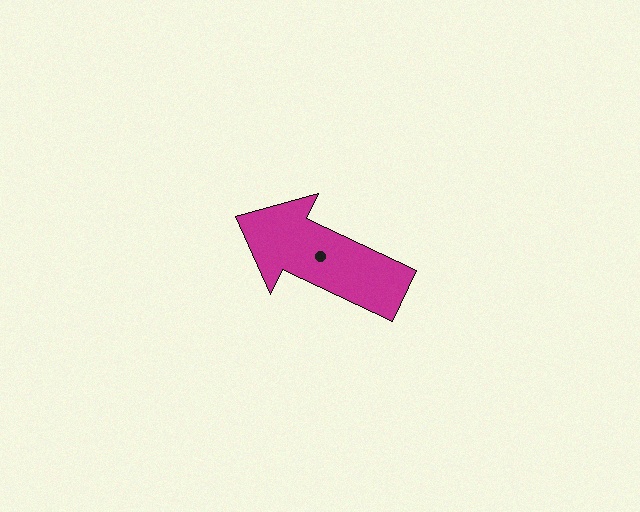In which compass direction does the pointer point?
Northwest.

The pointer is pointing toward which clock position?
Roughly 10 o'clock.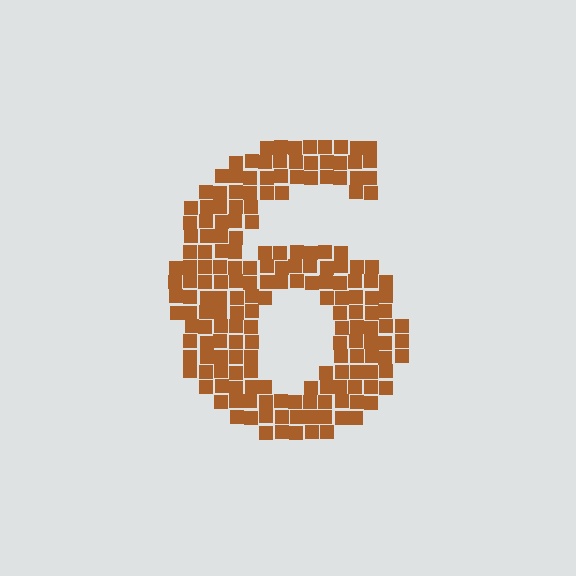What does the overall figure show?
The overall figure shows the digit 6.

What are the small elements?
The small elements are squares.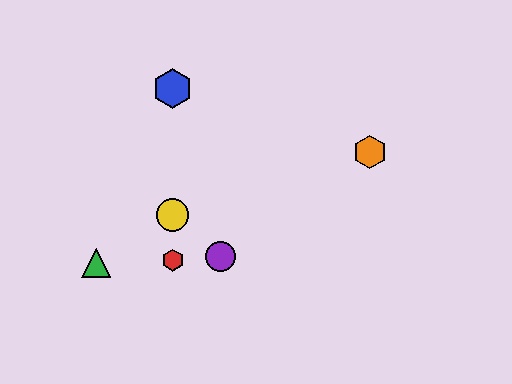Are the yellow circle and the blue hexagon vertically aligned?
Yes, both are at x≈173.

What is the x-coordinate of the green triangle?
The green triangle is at x≈96.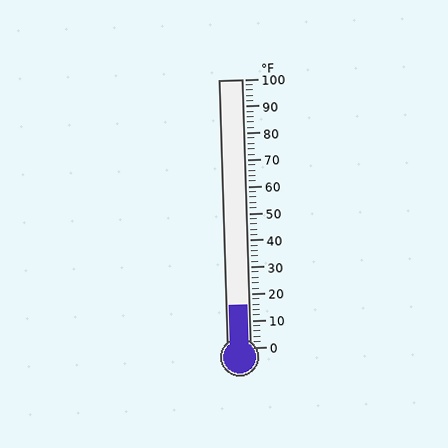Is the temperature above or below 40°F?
The temperature is below 40°F.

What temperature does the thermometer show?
The thermometer shows approximately 16°F.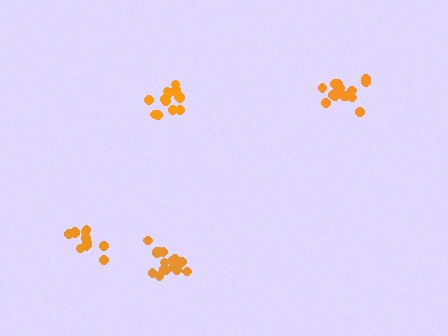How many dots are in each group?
Group 1: 15 dots, Group 2: 18 dots, Group 3: 16 dots, Group 4: 13 dots (62 total).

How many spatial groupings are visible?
There are 4 spatial groupings.